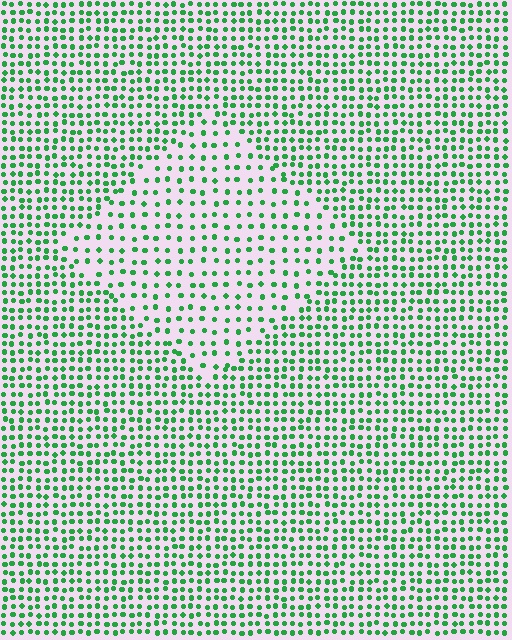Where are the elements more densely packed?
The elements are more densely packed outside the diamond boundary.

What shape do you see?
I see a diamond.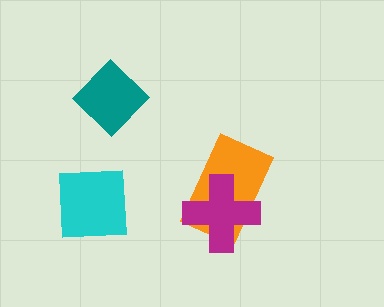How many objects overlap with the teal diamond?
0 objects overlap with the teal diamond.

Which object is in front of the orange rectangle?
The magenta cross is in front of the orange rectangle.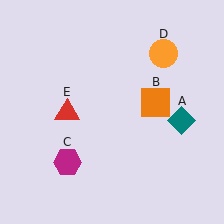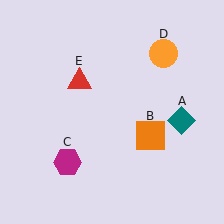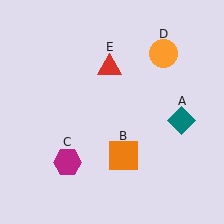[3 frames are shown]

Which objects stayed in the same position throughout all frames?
Teal diamond (object A) and magenta hexagon (object C) and orange circle (object D) remained stationary.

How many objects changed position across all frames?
2 objects changed position: orange square (object B), red triangle (object E).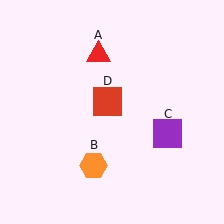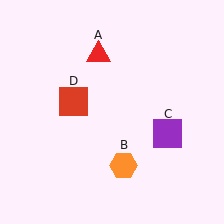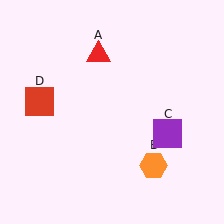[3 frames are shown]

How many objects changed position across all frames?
2 objects changed position: orange hexagon (object B), red square (object D).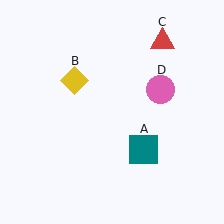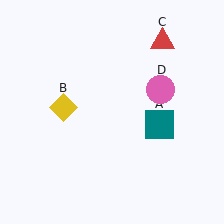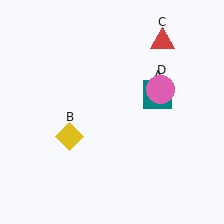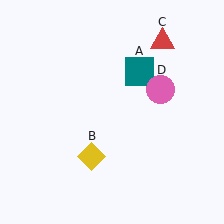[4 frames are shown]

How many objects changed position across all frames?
2 objects changed position: teal square (object A), yellow diamond (object B).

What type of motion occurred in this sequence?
The teal square (object A), yellow diamond (object B) rotated counterclockwise around the center of the scene.